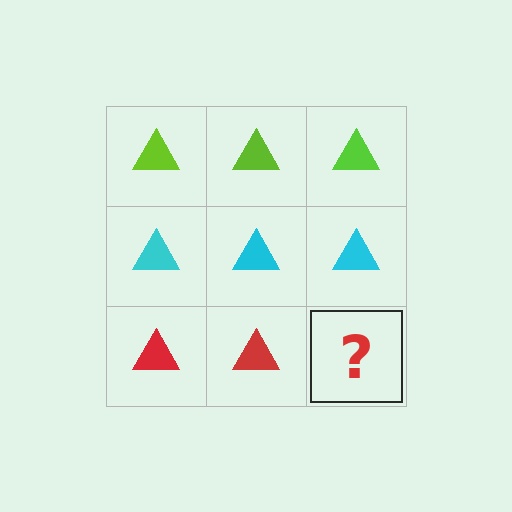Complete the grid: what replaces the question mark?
The question mark should be replaced with a red triangle.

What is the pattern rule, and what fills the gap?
The rule is that each row has a consistent color. The gap should be filled with a red triangle.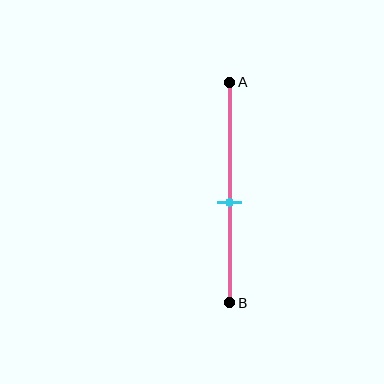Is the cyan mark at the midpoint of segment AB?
No, the mark is at about 55% from A, not at the 50% midpoint.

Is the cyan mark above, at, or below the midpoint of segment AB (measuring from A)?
The cyan mark is below the midpoint of segment AB.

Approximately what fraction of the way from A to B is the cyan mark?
The cyan mark is approximately 55% of the way from A to B.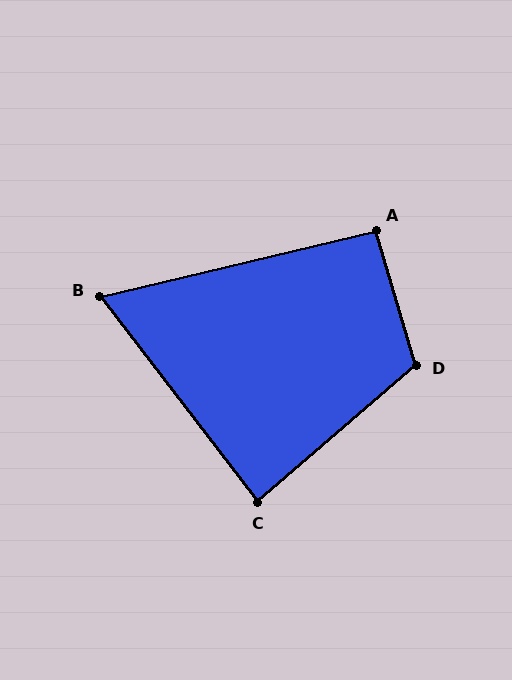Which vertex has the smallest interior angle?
B, at approximately 66 degrees.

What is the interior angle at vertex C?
Approximately 87 degrees (approximately right).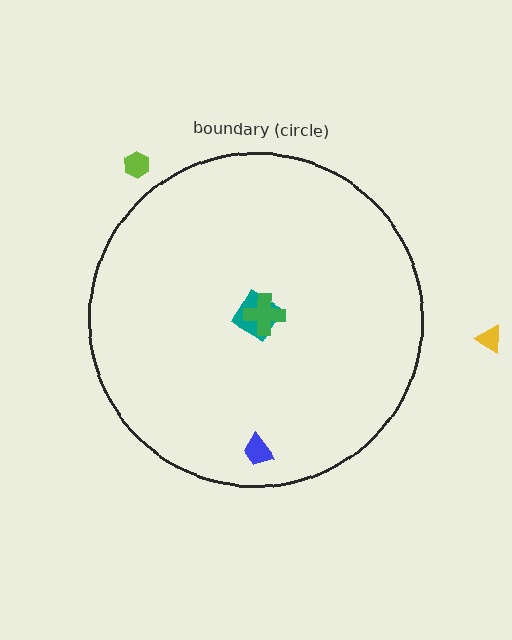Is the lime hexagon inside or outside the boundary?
Outside.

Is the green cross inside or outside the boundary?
Inside.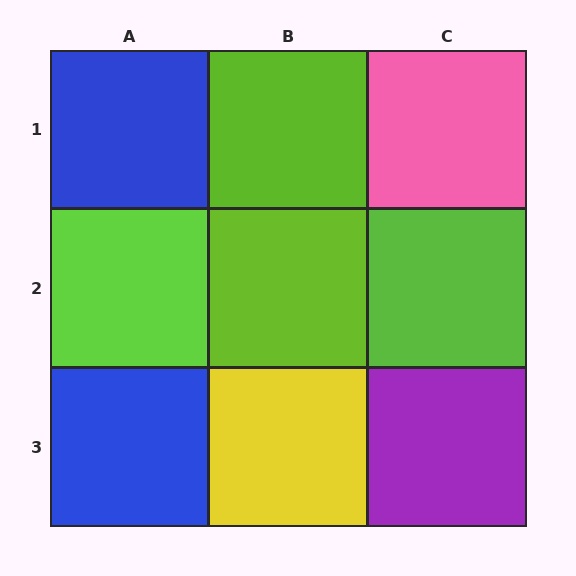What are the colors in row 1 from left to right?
Blue, lime, pink.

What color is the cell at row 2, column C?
Lime.